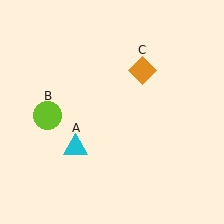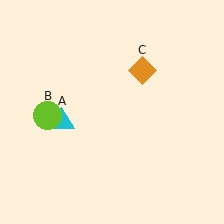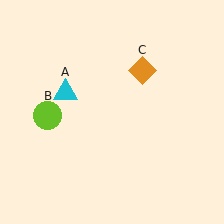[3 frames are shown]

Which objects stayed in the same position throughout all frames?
Lime circle (object B) and orange diamond (object C) remained stationary.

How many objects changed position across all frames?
1 object changed position: cyan triangle (object A).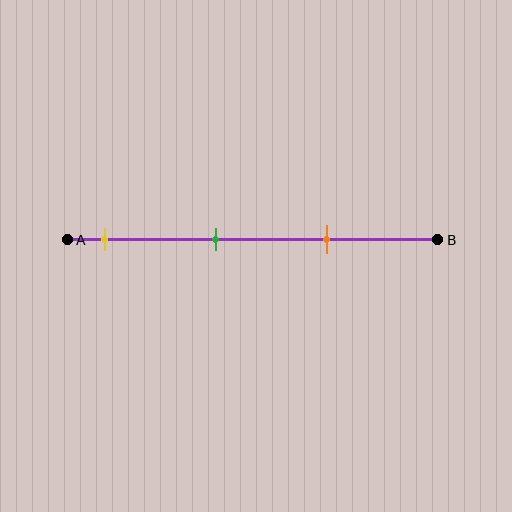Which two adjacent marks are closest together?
The green and orange marks are the closest adjacent pair.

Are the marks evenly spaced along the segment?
Yes, the marks are approximately evenly spaced.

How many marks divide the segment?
There are 3 marks dividing the segment.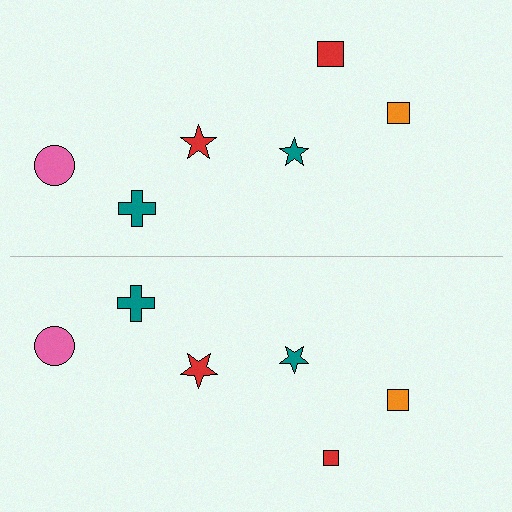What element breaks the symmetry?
The red square on the bottom side has a different size than its mirror counterpart.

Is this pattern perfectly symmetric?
No, the pattern is not perfectly symmetric. The red square on the bottom side has a different size than its mirror counterpart.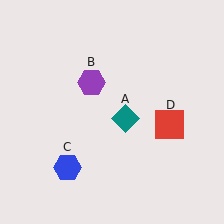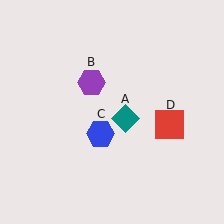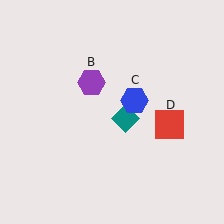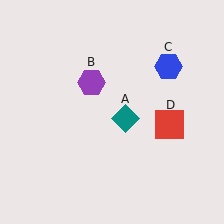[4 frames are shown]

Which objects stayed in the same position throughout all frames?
Teal diamond (object A) and purple hexagon (object B) and red square (object D) remained stationary.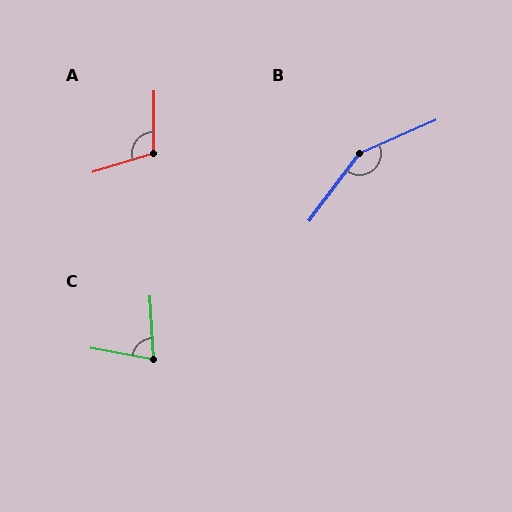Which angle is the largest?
B, at approximately 150 degrees.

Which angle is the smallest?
C, at approximately 76 degrees.